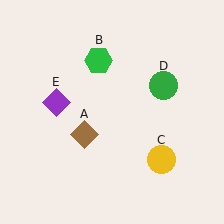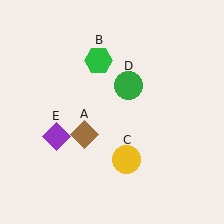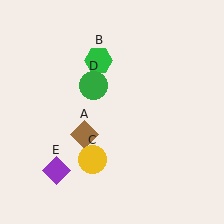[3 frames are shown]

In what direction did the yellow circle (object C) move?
The yellow circle (object C) moved left.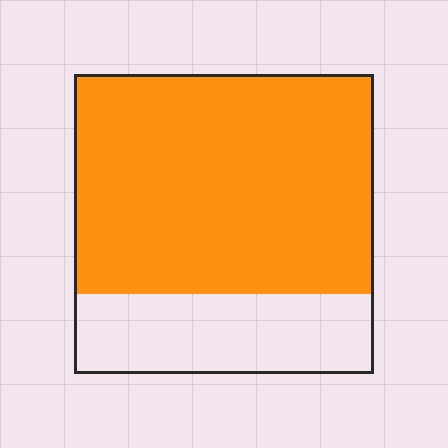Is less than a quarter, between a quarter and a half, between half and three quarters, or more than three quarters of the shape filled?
Between half and three quarters.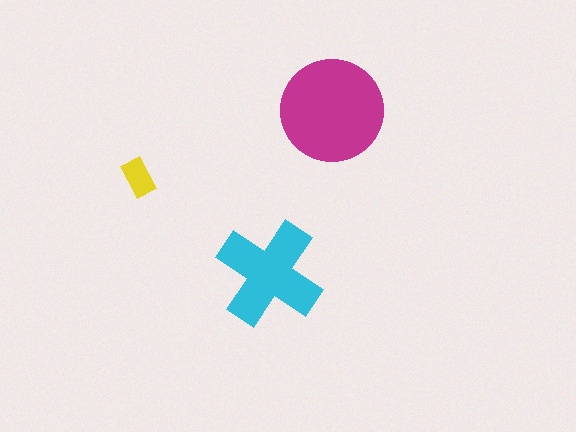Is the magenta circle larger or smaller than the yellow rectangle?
Larger.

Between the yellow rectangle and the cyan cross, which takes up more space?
The cyan cross.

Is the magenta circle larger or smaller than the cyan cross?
Larger.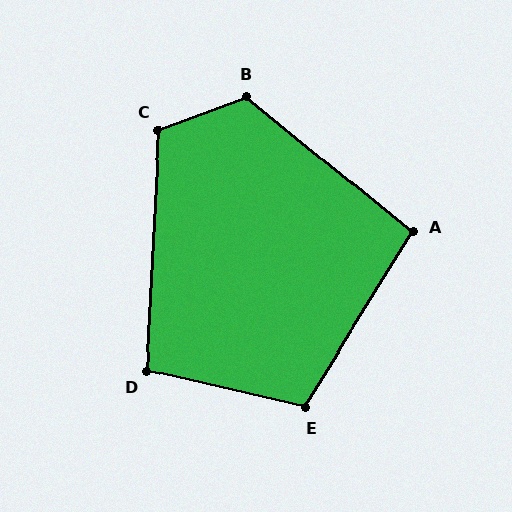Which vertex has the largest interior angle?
B, at approximately 120 degrees.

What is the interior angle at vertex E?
Approximately 109 degrees (obtuse).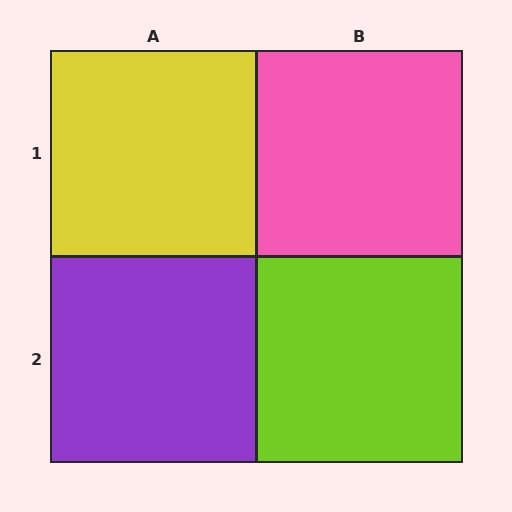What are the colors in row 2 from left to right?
Purple, lime.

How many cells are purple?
1 cell is purple.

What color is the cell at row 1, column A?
Yellow.